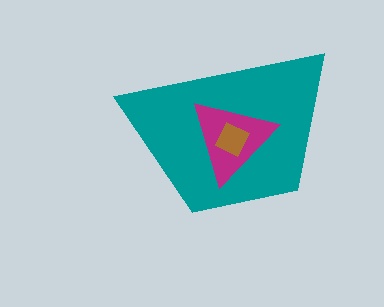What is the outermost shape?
The teal trapezoid.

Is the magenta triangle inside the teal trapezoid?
Yes.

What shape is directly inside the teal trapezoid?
The magenta triangle.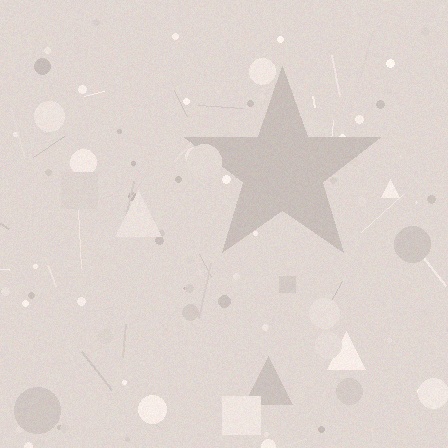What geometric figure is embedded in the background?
A star is embedded in the background.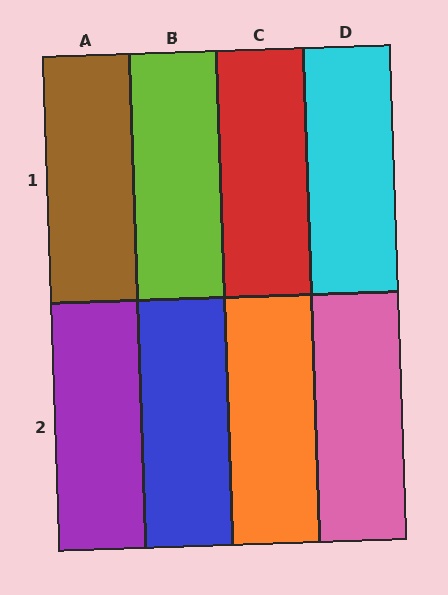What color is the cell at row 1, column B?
Lime.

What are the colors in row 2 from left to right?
Purple, blue, orange, pink.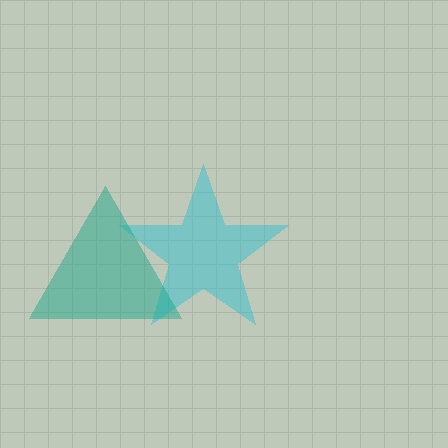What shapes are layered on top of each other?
The layered shapes are: a cyan star, a teal triangle.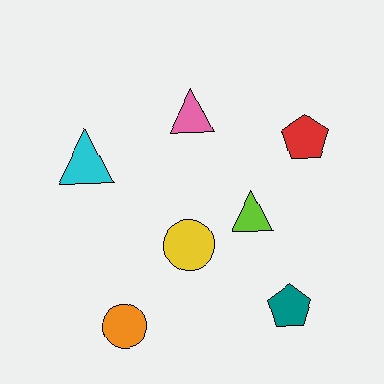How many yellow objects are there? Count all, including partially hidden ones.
There is 1 yellow object.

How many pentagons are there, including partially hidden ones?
There are 2 pentagons.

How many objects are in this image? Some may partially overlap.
There are 7 objects.